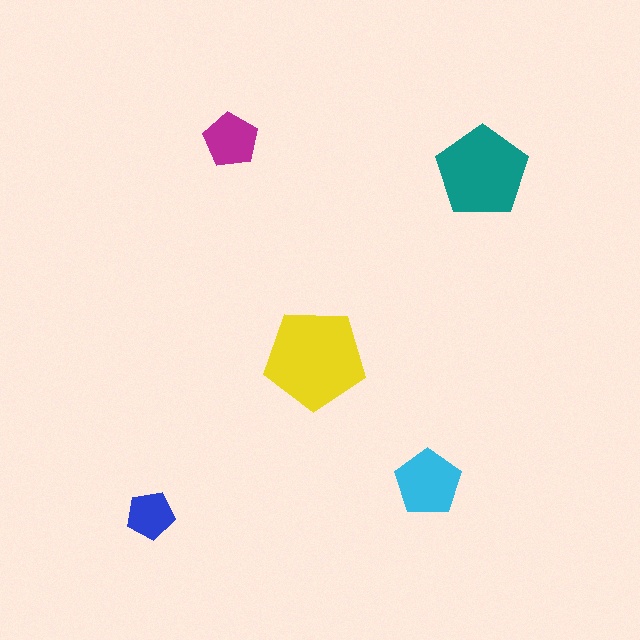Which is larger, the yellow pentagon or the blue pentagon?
The yellow one.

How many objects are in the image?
There are 5 objects in the image.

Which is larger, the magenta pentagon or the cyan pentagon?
The cyan one.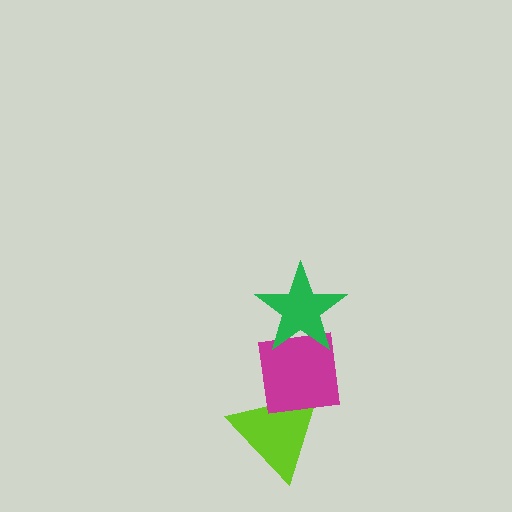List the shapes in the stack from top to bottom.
From top to bottom: the green star, the magenta square, the lime triangle.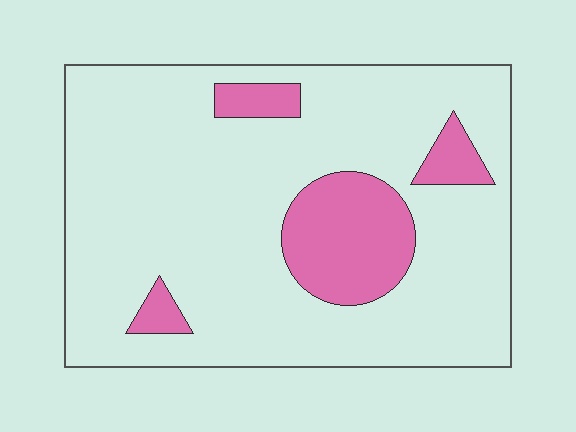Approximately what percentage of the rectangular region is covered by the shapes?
Approximately 15%.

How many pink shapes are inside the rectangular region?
4.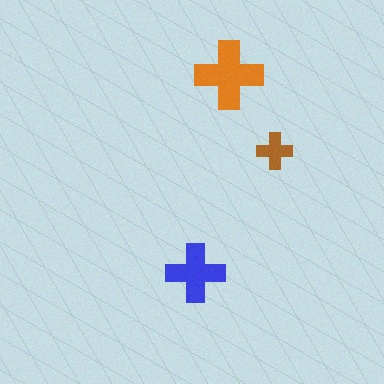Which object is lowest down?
The blue cross is bottommost.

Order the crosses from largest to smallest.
the orange one, the blue one, the brown one.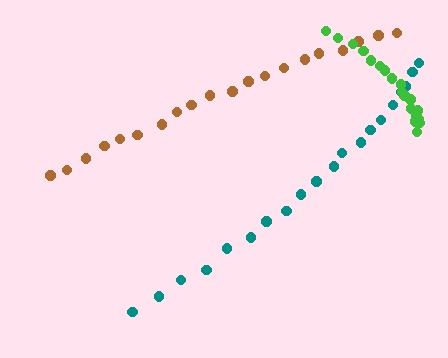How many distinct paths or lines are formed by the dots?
There are 3 distinct paths.